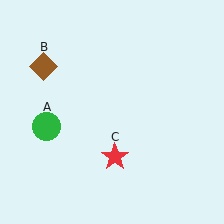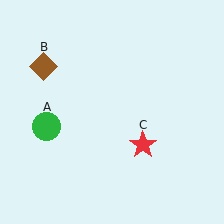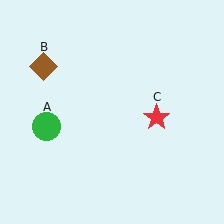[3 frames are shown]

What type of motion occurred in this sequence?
The red star (object C) rotated counterclockwise around the center of the scene.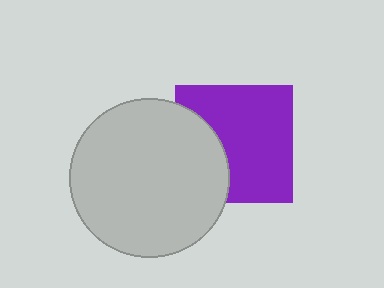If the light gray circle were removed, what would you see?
You would see the complete purple square.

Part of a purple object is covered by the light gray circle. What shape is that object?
It is a square.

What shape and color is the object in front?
The object in front is a light gray circle.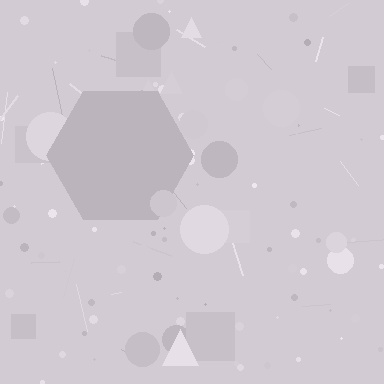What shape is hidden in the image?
A hexagon is hidden in the image.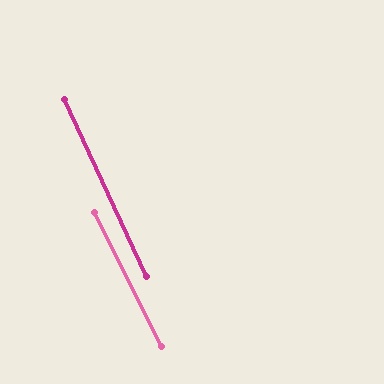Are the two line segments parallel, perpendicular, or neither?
Parallel — their directions differ by only 1.9°.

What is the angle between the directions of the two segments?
Approximately 2 degrees.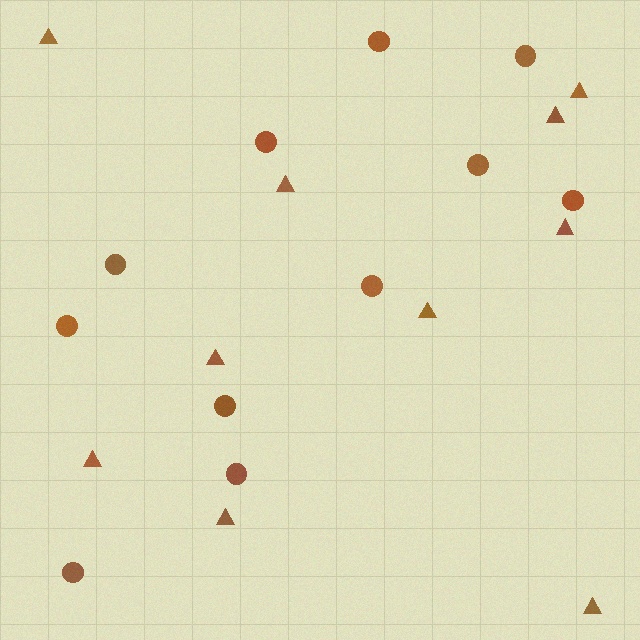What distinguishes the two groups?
There are 2 groups: one group of triangles (10) and one group of circles (11).